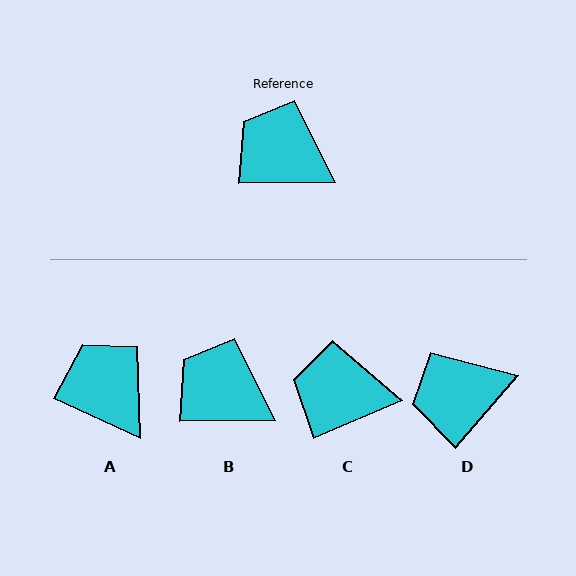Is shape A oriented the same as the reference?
No, it is off by about 25 degrees.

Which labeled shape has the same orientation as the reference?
B.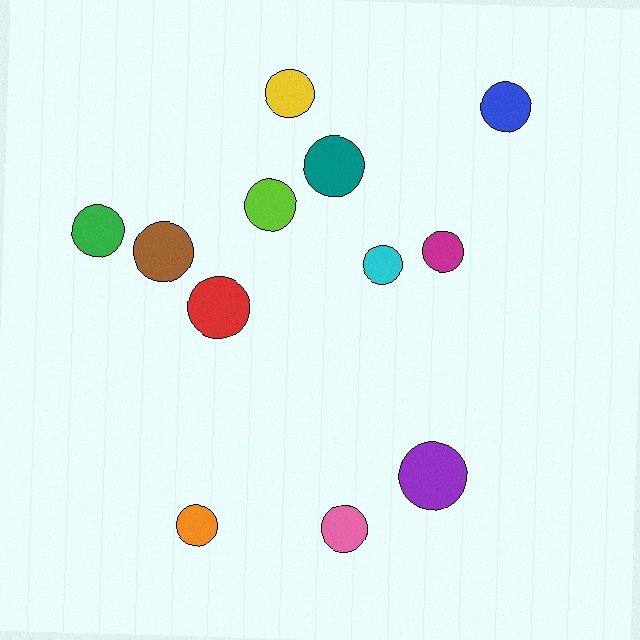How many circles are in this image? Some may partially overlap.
There are 12 circles.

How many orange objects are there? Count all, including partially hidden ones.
There is 1 orange object.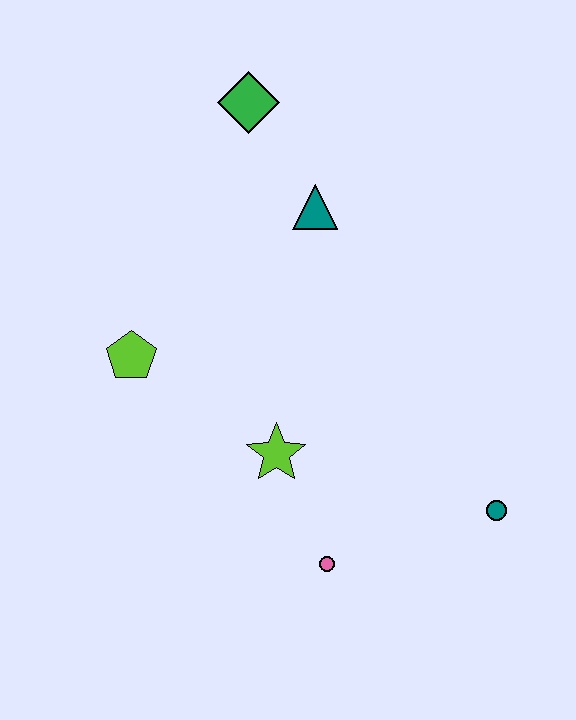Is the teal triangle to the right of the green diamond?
Yes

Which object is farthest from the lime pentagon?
The teal circle is farthest from the lime pentagon.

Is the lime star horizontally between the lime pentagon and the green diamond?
No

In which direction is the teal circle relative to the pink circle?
The teal circle is to the right of the pink circle.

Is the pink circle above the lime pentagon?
No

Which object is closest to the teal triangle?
The green diamond is closest to the teal triangle.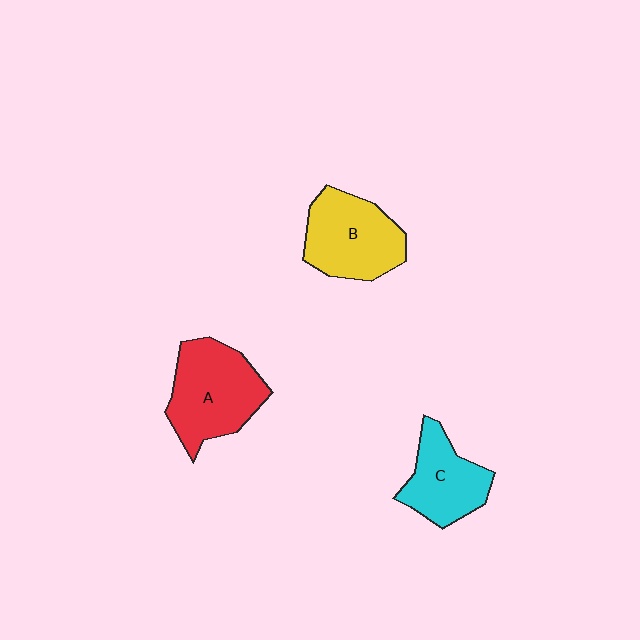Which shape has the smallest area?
Shape C (cyan).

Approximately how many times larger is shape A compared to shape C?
Approximately 1.3 times.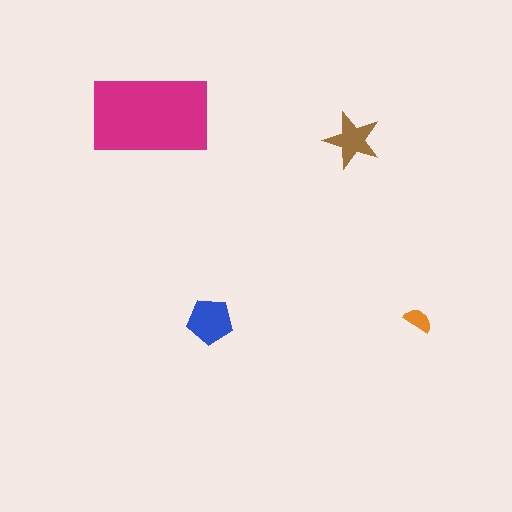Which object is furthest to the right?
The orange semicircle is rightmost.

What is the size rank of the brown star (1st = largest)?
3rd.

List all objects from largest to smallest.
The magenta rectangle, the blue pentagon, the brown star, the orange semicircle.